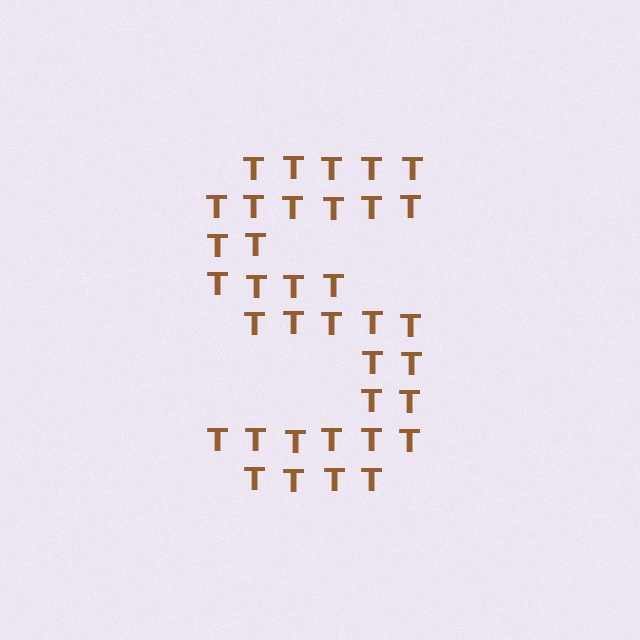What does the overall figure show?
The overall figure shows the letter S.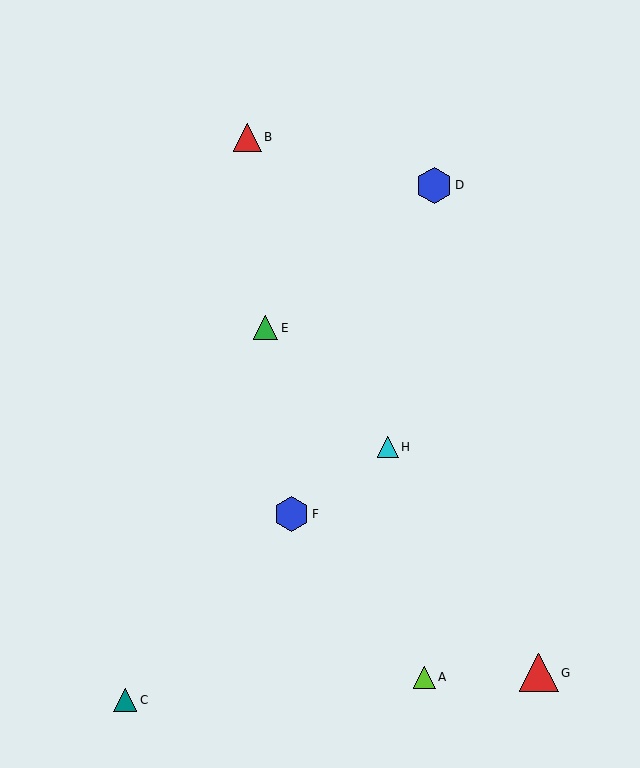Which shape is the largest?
The red triangle (labeled G) is the largest.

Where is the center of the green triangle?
The center of the green triangle is at (266, 328).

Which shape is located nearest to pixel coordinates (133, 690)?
The teal triangle (labeled C) at (125, 700) is nearest to that location.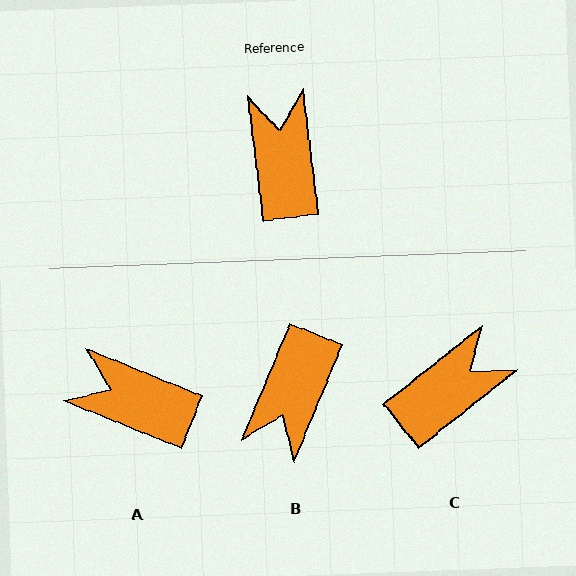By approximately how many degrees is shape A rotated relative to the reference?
Approximately 61 degrees counter-clockwise.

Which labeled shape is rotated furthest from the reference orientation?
B, about 151 degrees away.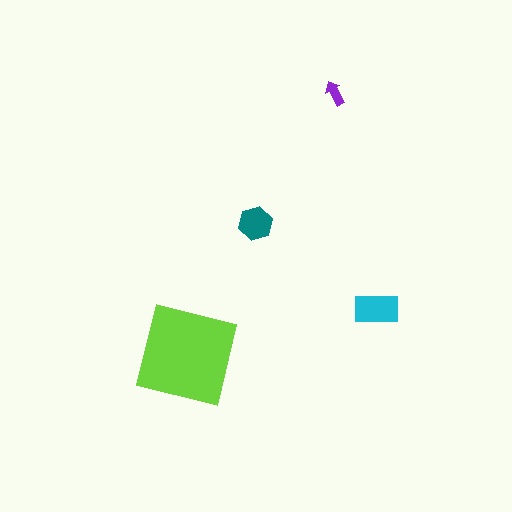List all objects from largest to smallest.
The lime square, the cyan rectangle, the teal hexagon, the purple arrow.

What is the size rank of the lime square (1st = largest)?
1st.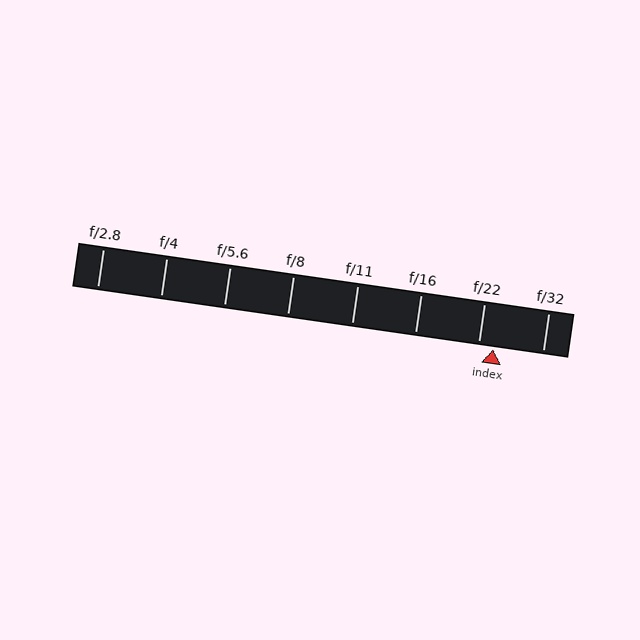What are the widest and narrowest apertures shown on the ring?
The widest aperture shown is f/2.8 and the narrowest is f/32.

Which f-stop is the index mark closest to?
The index mark is closest to f/22.